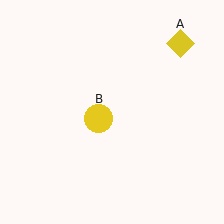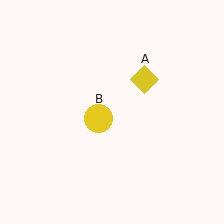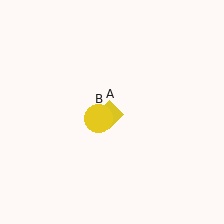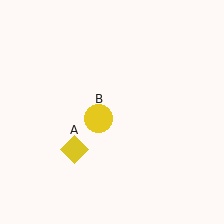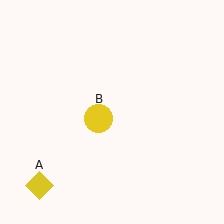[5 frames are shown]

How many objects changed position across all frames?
1 object changed position: yellow diamond (object A).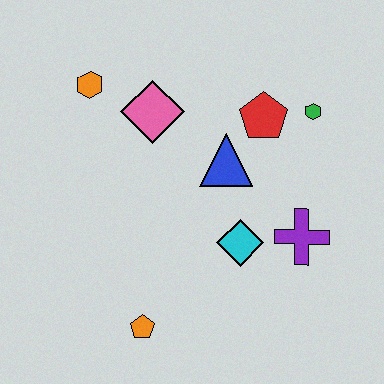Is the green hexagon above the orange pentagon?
Yes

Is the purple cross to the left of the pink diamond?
No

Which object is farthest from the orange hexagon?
The purple cross is farthest from the orange hexagon.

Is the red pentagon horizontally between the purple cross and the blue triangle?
Yes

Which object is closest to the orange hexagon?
The pink diamond is closest to the orange hexagon.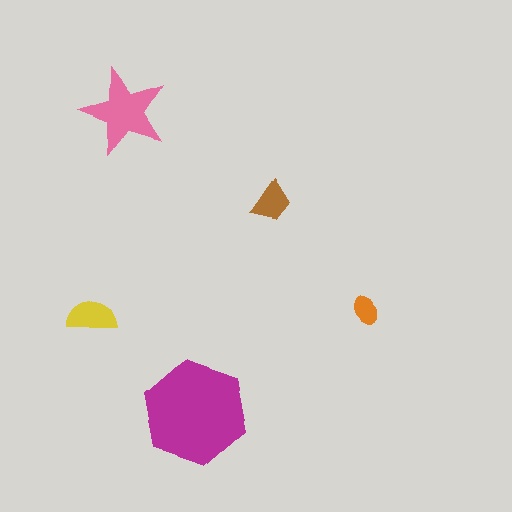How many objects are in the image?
There are 5 objects in the image.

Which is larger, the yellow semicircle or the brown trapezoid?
The yellow semicircle.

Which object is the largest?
The magenta hexagon.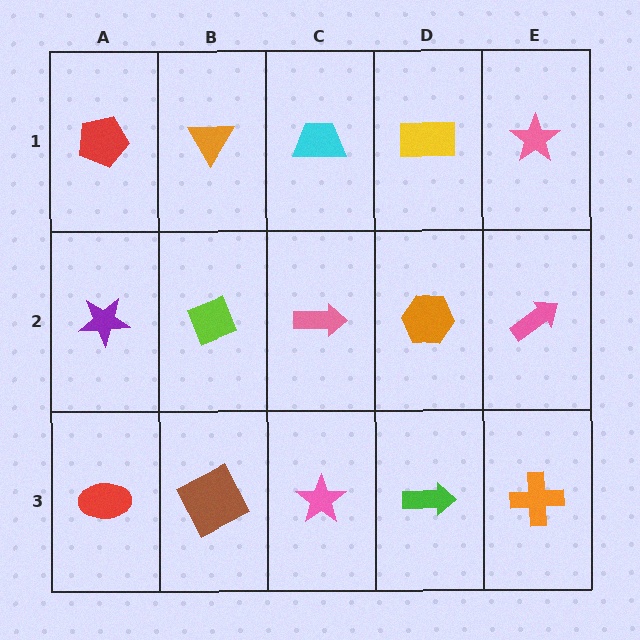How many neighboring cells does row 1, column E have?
2.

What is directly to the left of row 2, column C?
A lime diamond.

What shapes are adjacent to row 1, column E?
A pink arrow (row 2, column E), a yellow rectangle (row 1, column D).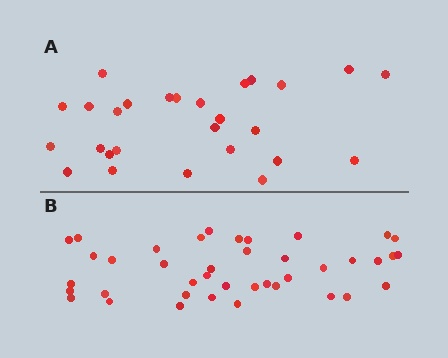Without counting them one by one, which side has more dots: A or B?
Region B (the bottom region) has more dots.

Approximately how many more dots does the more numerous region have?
Region B has approximately 15 more dots than region A.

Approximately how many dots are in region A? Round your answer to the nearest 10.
About 30 dots. (The exact count is 27, which rounds to 30.)